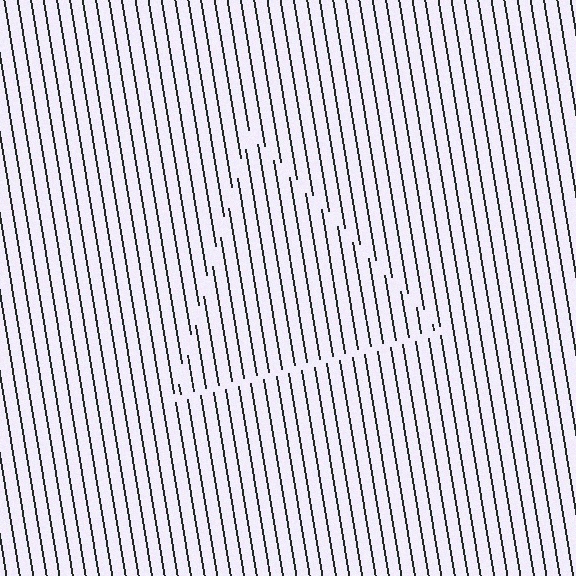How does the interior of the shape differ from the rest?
The interior of the shape contains the same grating, shifted by half a period — the contour is defined by the phase discontinuity where line-ends from the inner and outer gratings abut.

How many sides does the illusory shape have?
3 sides — the line-ends trace a triangle.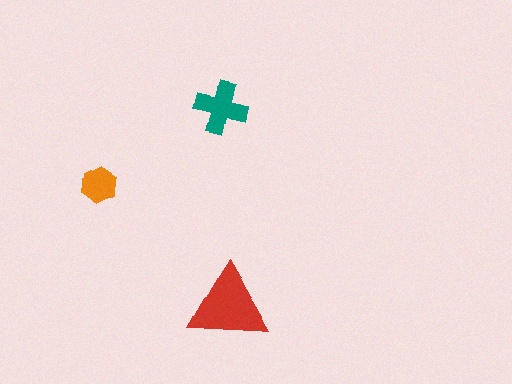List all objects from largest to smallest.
The red triangle, the teal cross, the orange hexagon.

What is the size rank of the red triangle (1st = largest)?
1st.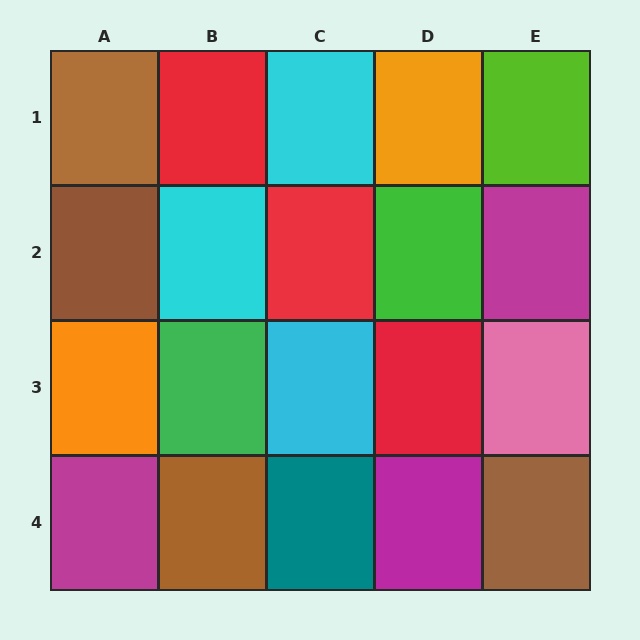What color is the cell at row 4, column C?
Teal.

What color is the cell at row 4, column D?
Magenta.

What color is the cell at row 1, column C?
Cyan.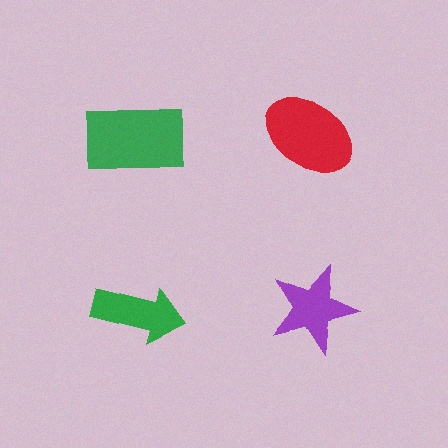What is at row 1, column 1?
A green rectangle.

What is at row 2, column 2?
A purple star.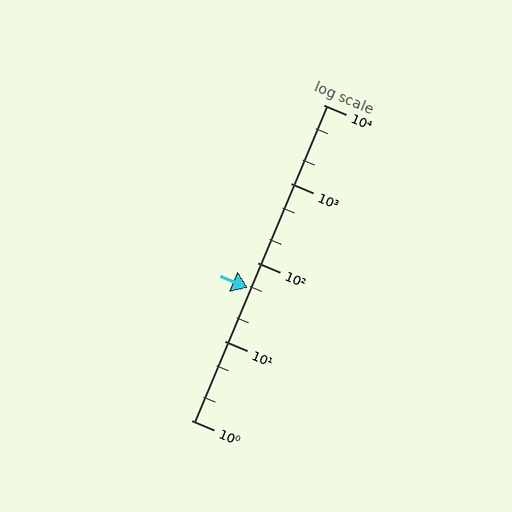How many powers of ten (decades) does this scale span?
The scale spans 4 decades, from 1 to 10000.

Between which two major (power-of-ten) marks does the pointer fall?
The pointer is between 10 and 100.